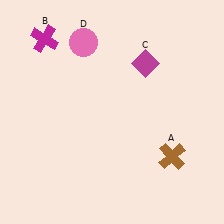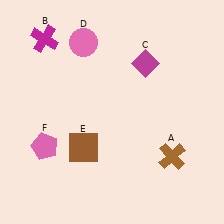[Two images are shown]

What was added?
A brown square (E), a pink pentagon (F) were added in Image 2.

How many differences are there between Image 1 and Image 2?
There are 2 differences between the two images.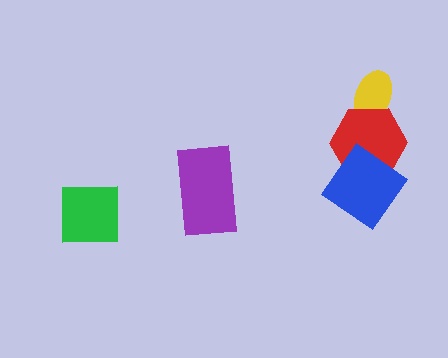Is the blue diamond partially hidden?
No, no other shape covers it.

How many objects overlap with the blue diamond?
1 object overlaps with the blue diamond.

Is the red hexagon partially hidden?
Yes, it is partially covered by another shape.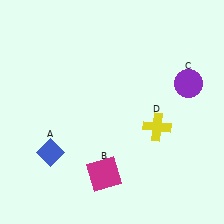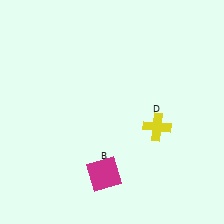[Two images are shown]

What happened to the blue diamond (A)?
The blue diamond (A) was removed in Image 2. It was in the bottom-left area of Image 1.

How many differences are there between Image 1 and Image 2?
There are 2 differences between the two images.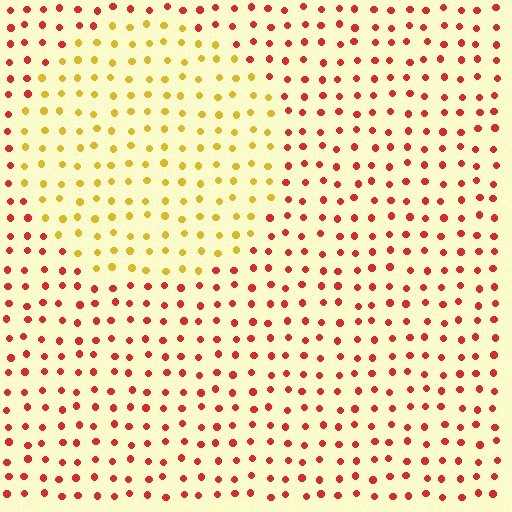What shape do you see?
I see a circle.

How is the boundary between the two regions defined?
The boundary is defined purely by a slight shift in hue (about 54 degrees). Spacing, size, and orientation are identical on both sides.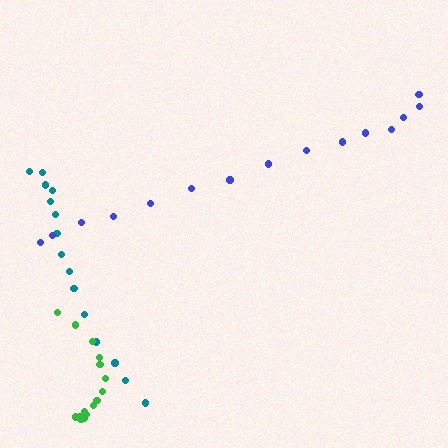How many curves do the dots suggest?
There are 3 distinct paths.